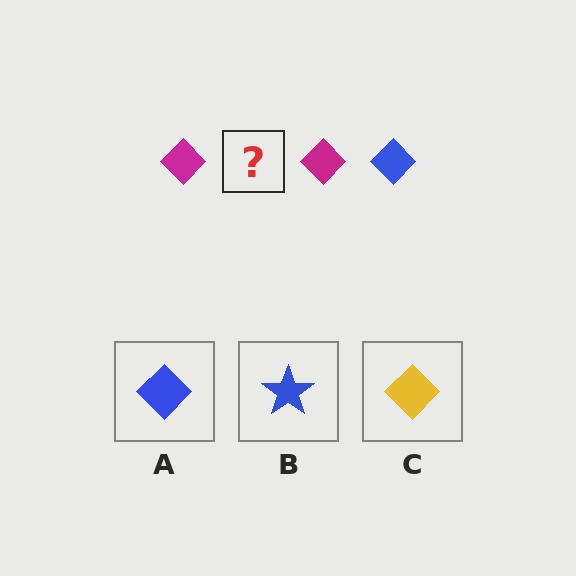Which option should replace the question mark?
Option A.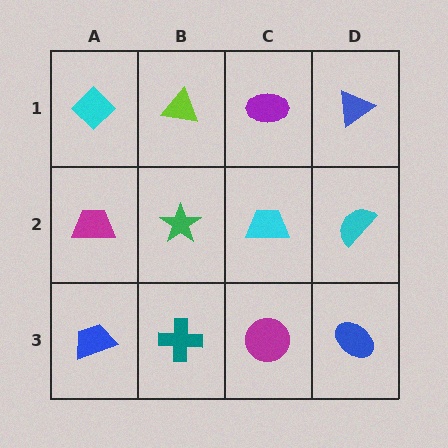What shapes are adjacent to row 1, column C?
A cyan trapezoid (row 2, column C), a lime triangle (row 1, column B), a blue triangle (row 1, column D).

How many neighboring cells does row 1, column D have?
2.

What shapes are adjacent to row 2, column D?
A blue triangle (row 1, column D), a blue ellipse (row 3, column D), a cyan trapezoid (row 2, column C).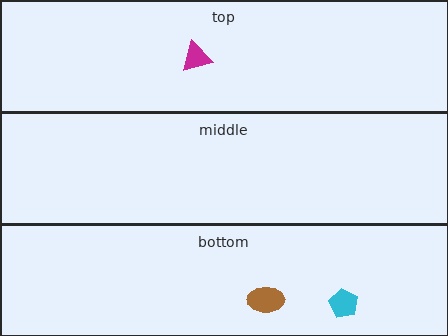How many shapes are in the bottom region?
2.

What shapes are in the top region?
The magenta triangle.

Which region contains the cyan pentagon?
The bottom region.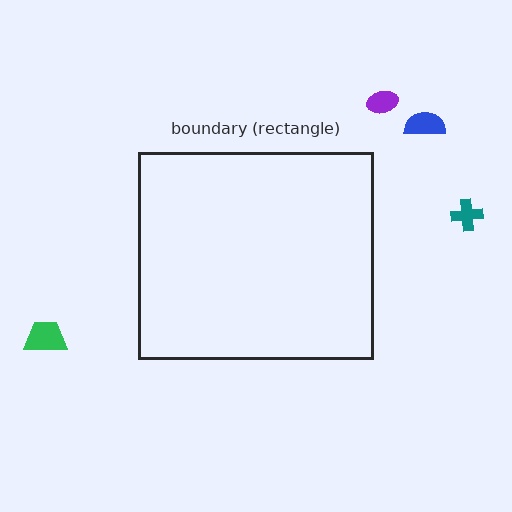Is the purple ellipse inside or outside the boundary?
Outside.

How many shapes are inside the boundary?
0 inside, 4 outside.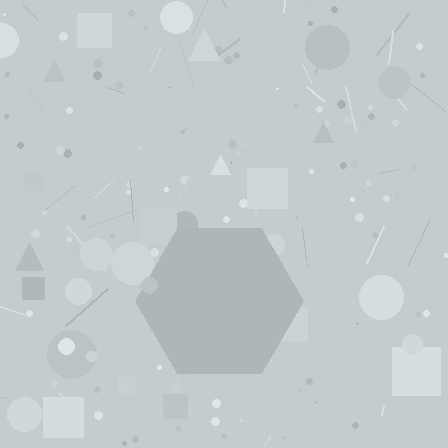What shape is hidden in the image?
A hexagon is hidden in the image.